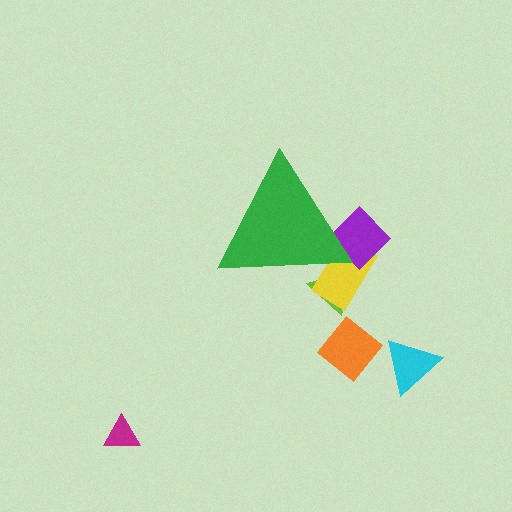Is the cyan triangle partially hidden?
No, the cyan triangle is fully visible.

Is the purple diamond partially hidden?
Yes, the purple diamond is partially hidden behind the green triangle.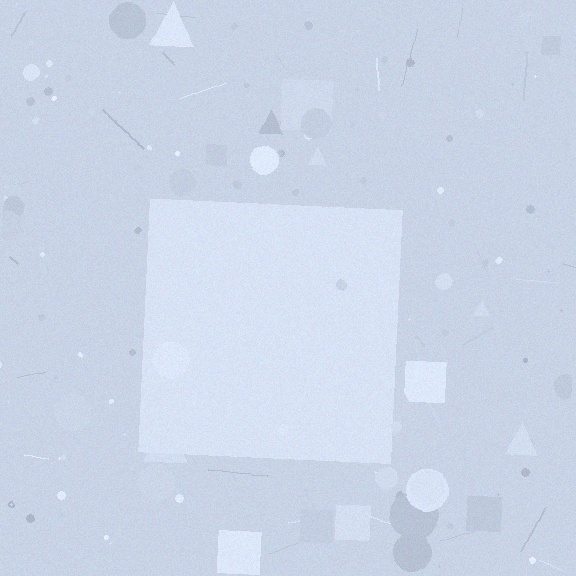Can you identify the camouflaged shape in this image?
The camouflaged shape is a square.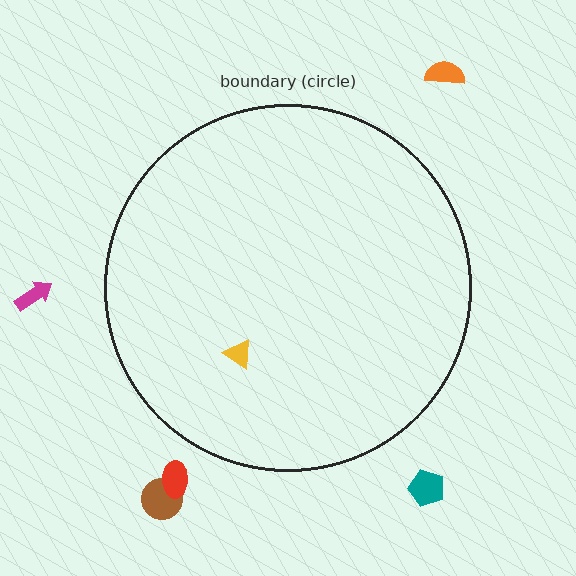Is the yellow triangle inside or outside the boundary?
Inside.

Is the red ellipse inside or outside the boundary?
Outside.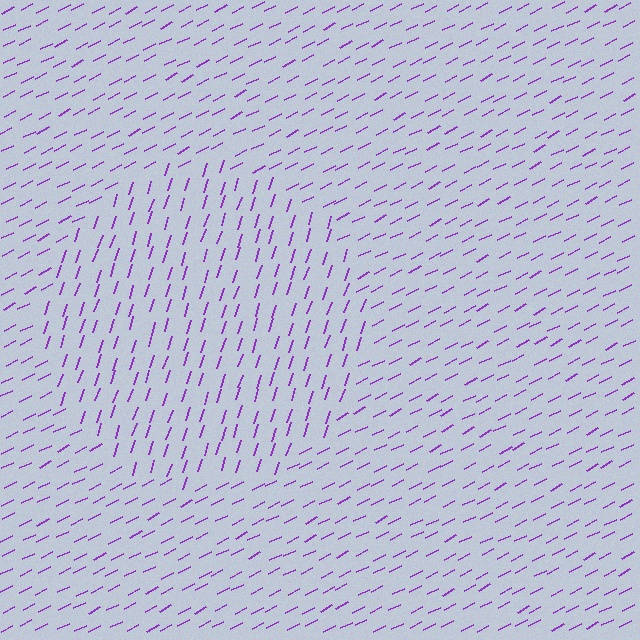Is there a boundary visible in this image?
Yes, there is a texture boundary formed by a change in line orientation.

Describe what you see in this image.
The image is filled with small purple line segments. A circle region in the image has lines oriented differently from the surrounding lines, creating a visible texture boundary.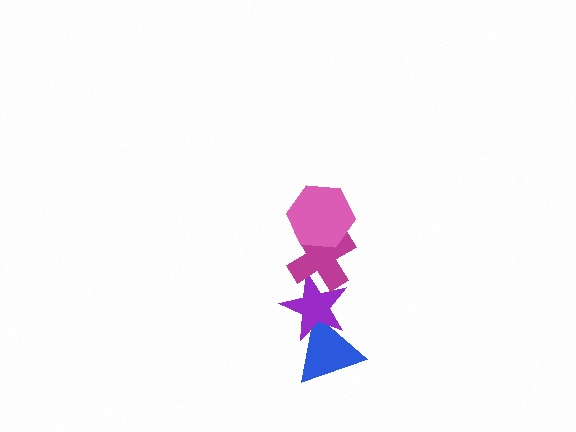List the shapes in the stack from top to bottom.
From top to bottom: the pink hexagon, the magenta cross, the purple star, the blue triangle.